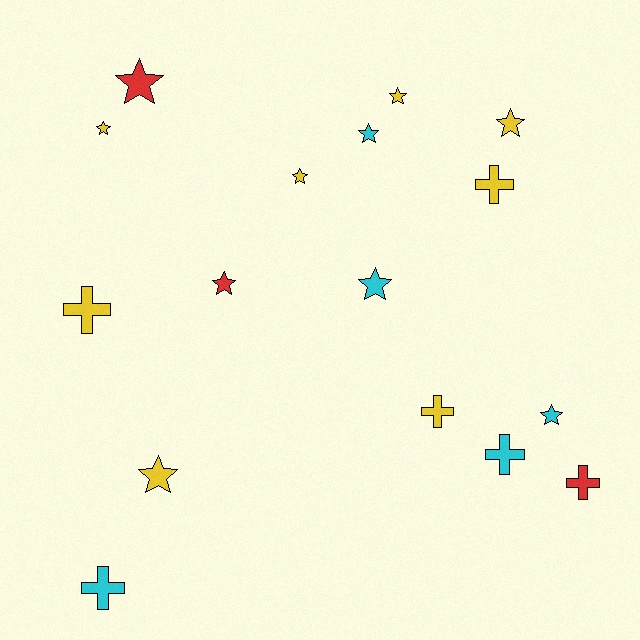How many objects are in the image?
There are 16 objects.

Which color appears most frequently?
Yellow, with 8 objects.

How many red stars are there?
There are 2 red stars.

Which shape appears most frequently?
Star, with 10 objects.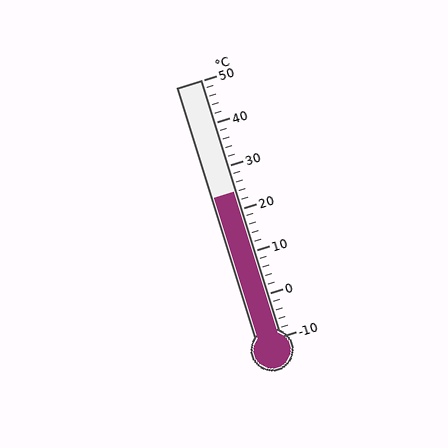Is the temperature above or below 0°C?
The temperature is above 0°C.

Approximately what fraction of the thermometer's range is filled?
The thermometer is filled to approximately 55% of its range.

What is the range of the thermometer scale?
The thermometer scale ranges from -10°C to 50°C.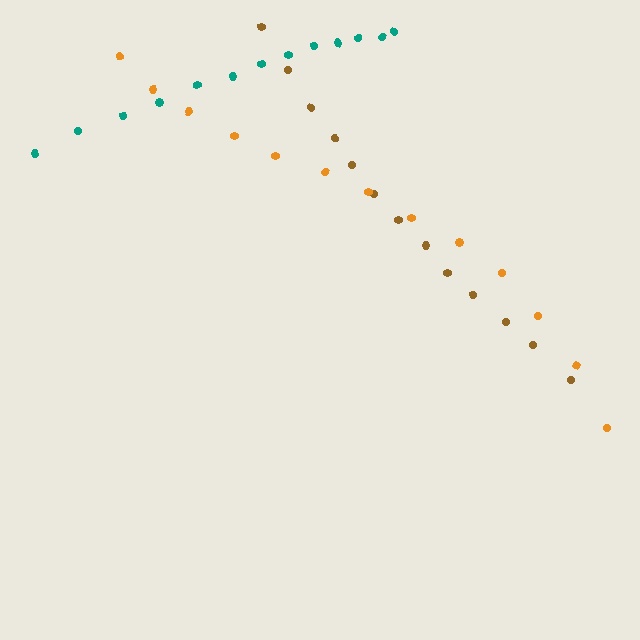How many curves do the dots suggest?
There are 3 distinct paths.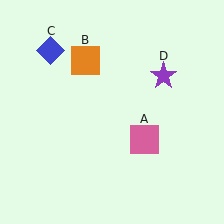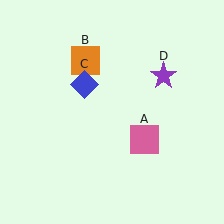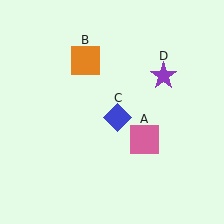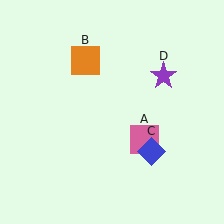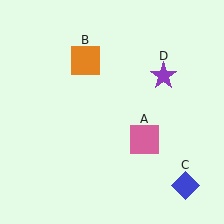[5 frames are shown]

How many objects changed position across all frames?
1 object changed position: blue diamond (object C).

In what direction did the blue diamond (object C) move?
The blue diamond (object C) moved down and to the right.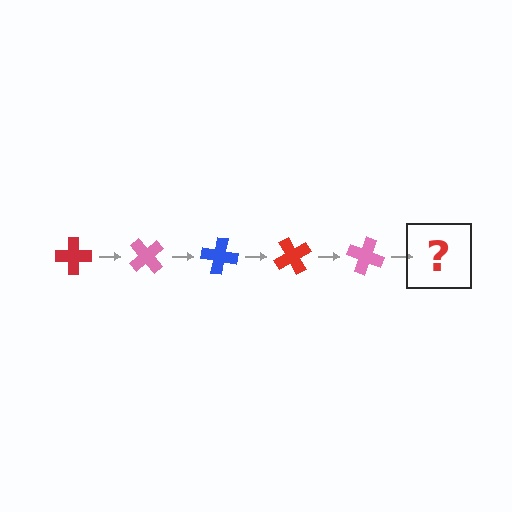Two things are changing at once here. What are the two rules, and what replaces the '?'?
The two rules are that it rotates 50 degrees each step and the color cycles through red, pink, and blue. The '?' should be a blue cross, rotated 250 degrees from the start.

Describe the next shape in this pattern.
It should be a blue cross, rotated 250 degrees from the start.